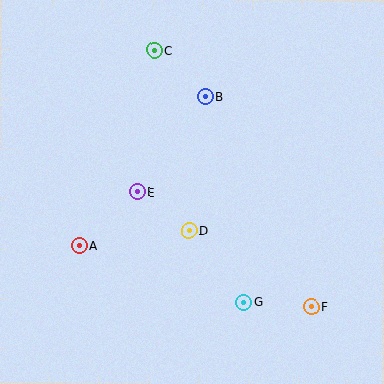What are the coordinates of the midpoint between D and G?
The midpoint between D and G is at (216, 266).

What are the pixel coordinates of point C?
Point C is at (154, 50).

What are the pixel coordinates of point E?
Point E is at (137, 192).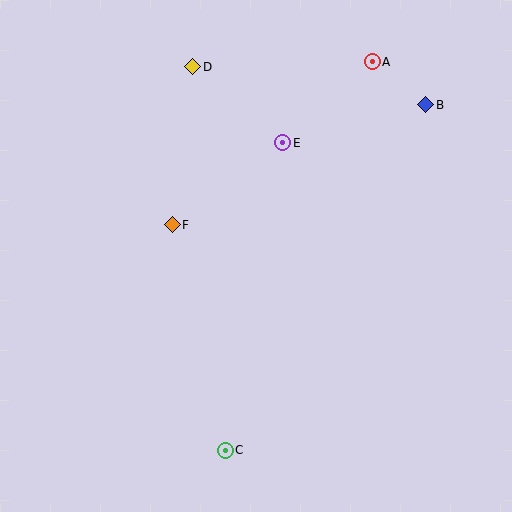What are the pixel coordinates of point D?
Point D is at (193, 67).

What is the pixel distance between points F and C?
The distance between F and C is 232 pixels.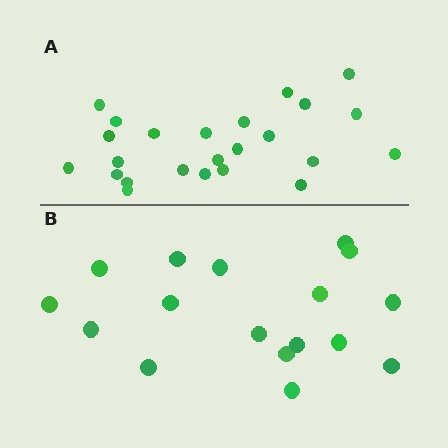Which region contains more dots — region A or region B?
Region A (the top region) has more dots.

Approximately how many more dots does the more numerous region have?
Region A has roughly 8 or so more dots than region B.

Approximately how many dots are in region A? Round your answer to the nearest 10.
About 20 dots. (The exact count is 24, which rounds to 20.)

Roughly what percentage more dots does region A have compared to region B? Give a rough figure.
About 40% more.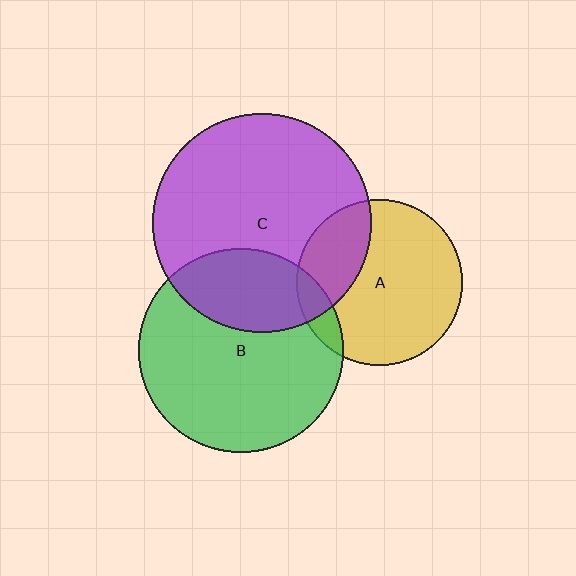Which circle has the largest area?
Circle C (purple).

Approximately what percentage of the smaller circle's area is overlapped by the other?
Approximately 25%.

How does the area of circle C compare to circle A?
Approximately 1.7 times.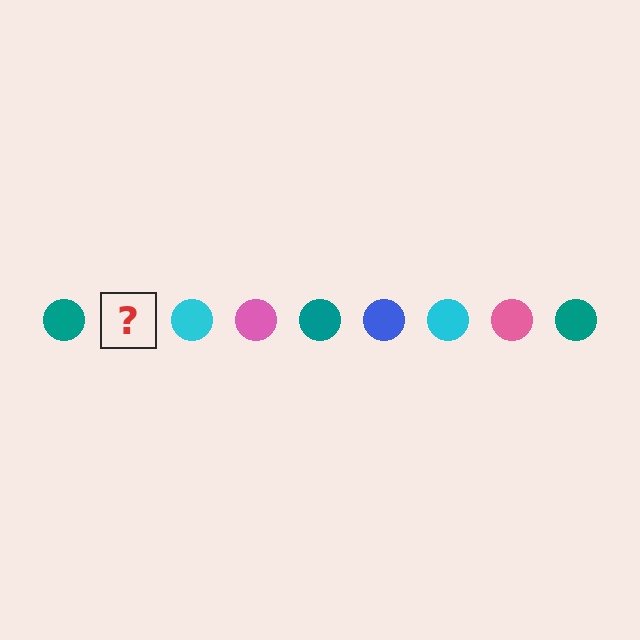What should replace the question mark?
The question mark should be replaced with a blue circle.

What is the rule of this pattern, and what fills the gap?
The rule is that the pattern cycles through teal, blue, cyan, pink circles. The gap should be filled with a blue circle.